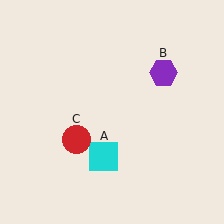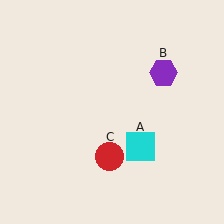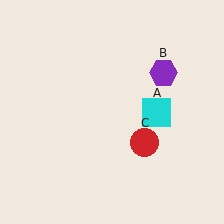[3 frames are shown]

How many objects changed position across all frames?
2 objects changed position: cyan square (object A), red circle (object C).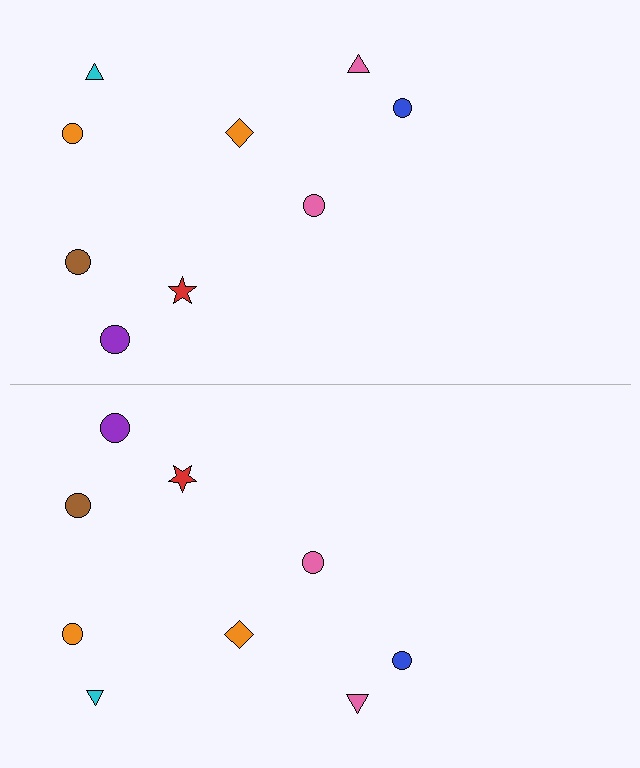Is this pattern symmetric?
Yes, this pattern has bilateral (reflection) symmetry.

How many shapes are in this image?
There are 18 shapes in this image.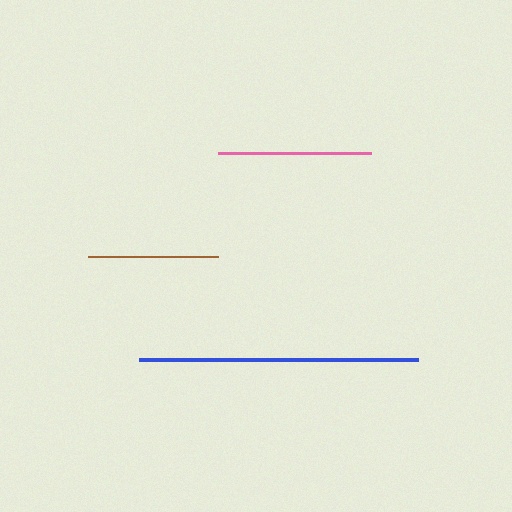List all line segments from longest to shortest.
From longest to shortest: blue, pink, brown.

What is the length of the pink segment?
The pink segment is approximately 153 pixels long.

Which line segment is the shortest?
The brown line is the shortest at approximately 129 pixels.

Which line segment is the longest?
The blue line is the longest at approximately 279 pixels.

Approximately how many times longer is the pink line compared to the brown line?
The pink line is approximately 1.2 times the length of the brown line.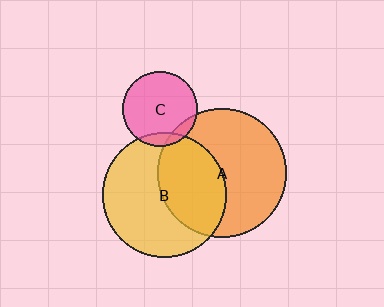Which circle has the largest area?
Circle A (orange).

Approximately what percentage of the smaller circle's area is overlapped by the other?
Approximately 10%.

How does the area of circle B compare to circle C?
Approximately 2.8 times.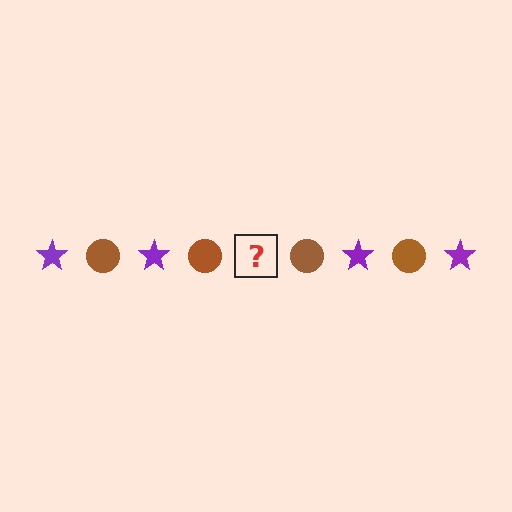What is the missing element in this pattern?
The missing element is a purple star.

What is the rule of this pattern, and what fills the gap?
The rule is that the pattern alternates between purple star and brown circle. The gap should be filled with a purple star.